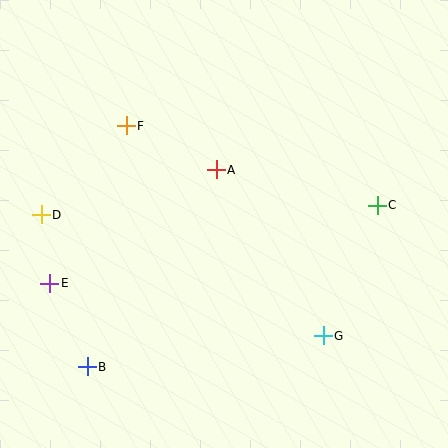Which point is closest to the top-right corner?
Point C is closest to the top-right corner.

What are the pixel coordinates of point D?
Point D is at (41, 215).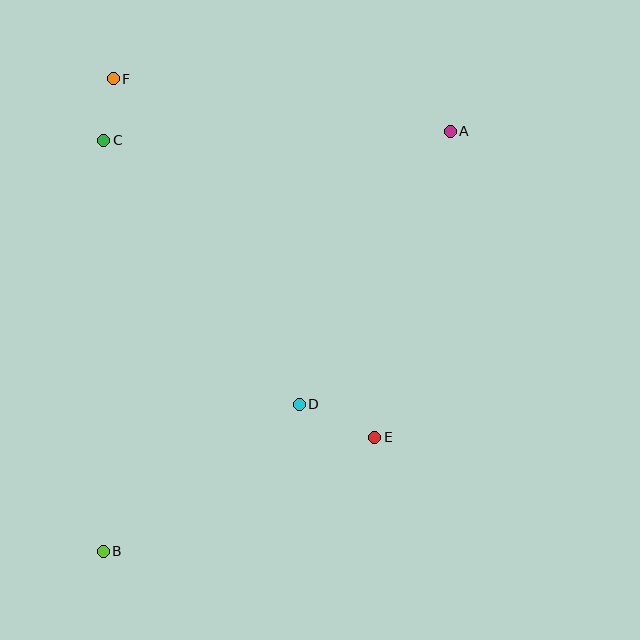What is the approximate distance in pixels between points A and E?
The distance between A and E is approximately 315 pixels.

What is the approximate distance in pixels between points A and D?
The distance between A and D is approximately 312 pixels.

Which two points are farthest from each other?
Points A and B are farthest from each other.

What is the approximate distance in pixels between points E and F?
The distance between E and F is approximately 444 pixels.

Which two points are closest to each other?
Points C and F are closest to each other.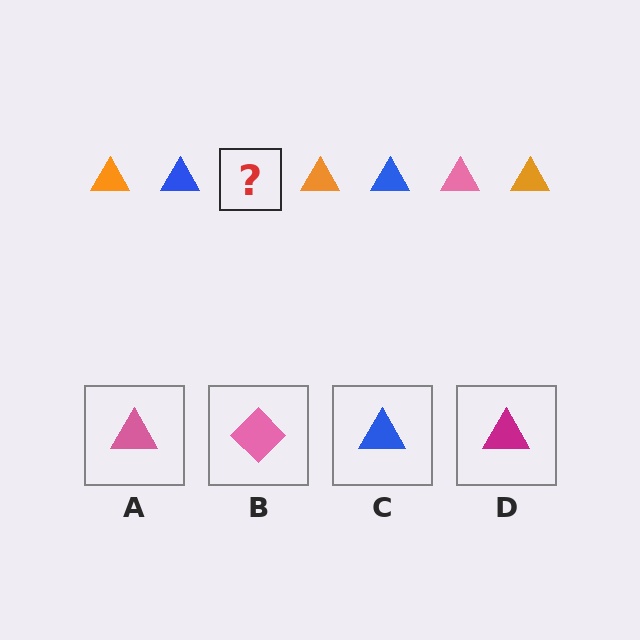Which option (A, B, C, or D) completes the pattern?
A.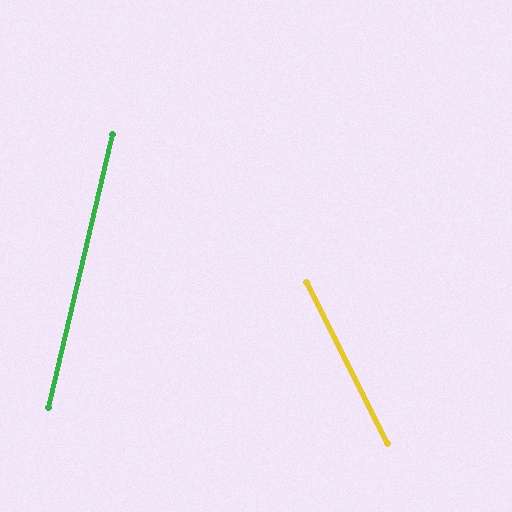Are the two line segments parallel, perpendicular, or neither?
Neither parallel nor perpendicular — they differ by about 40°.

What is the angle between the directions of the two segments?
Approximately 40 degrees.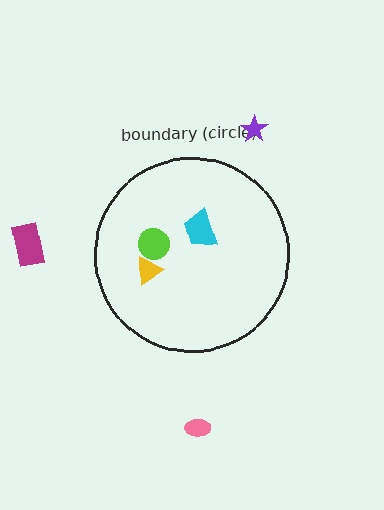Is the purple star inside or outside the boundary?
Outside.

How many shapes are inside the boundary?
3 inside, 3 outside.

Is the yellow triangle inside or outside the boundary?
Inside.